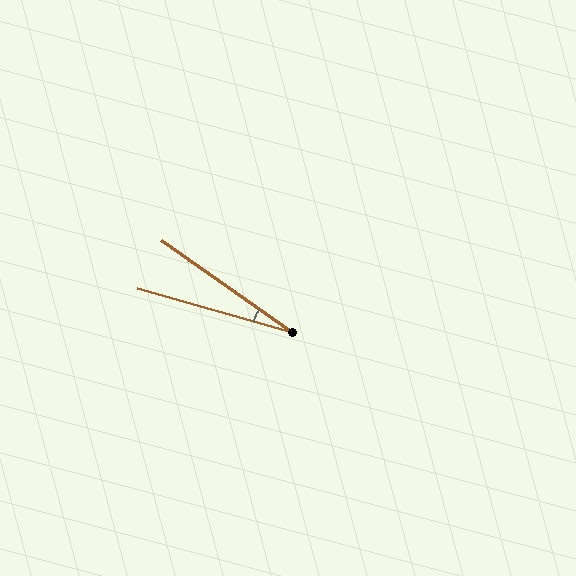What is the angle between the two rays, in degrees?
Approximately 19 degrees.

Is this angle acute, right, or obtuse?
It is acute.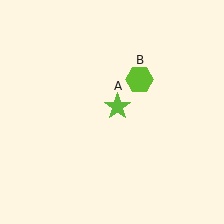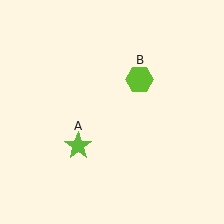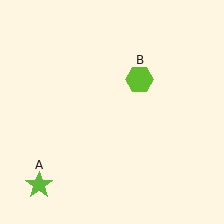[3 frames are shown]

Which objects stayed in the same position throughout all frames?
Lime hexagon (object B) remained stationary.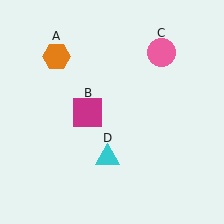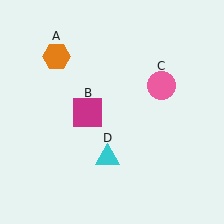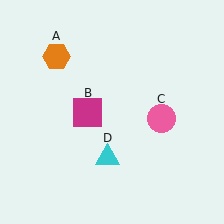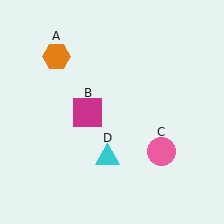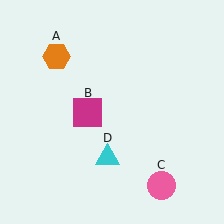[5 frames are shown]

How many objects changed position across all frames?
1 object changed position: pink circle (object C).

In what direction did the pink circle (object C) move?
The pink circle (object C) moved down.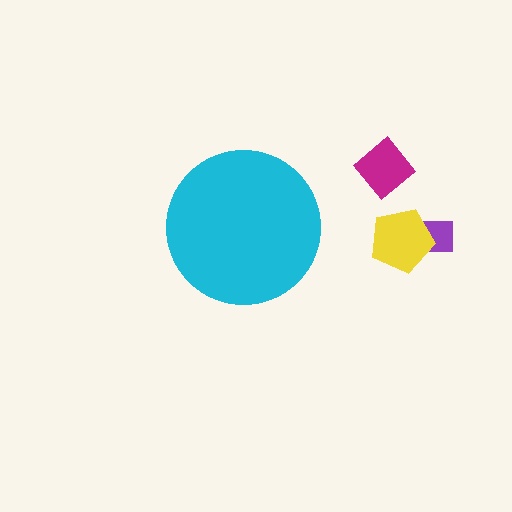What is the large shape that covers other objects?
A cyan circle.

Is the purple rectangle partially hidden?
No, the purple rectangle is fully visible.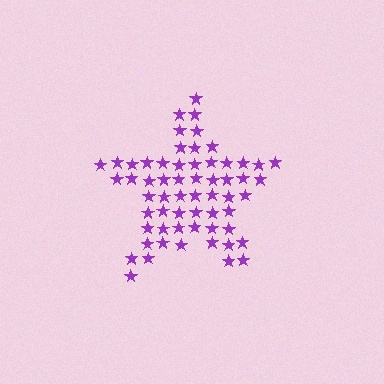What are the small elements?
The small elements are stars.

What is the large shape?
The large shape is a star.